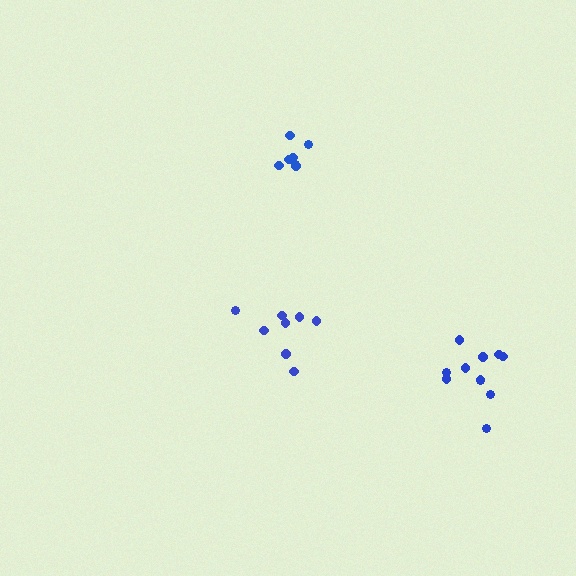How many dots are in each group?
Group 1: 7 dots, Group 2: 11 dots, Group 3: 8 dots (26 total).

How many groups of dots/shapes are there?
There are 3 groups.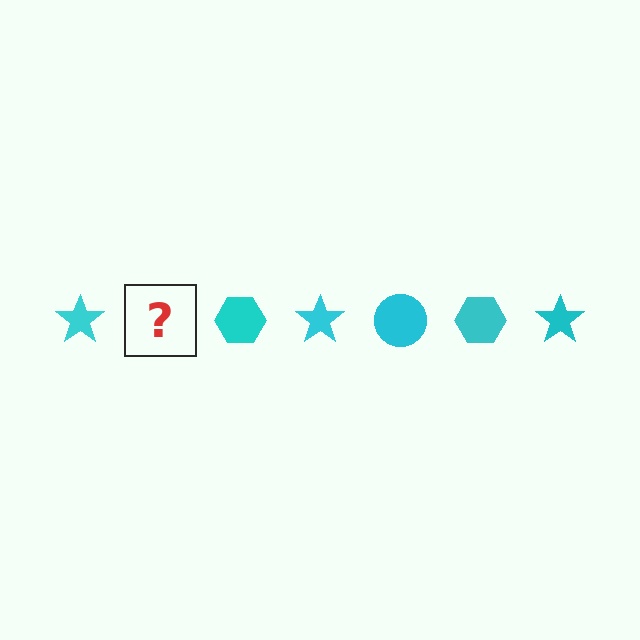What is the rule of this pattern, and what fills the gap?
The rule is that the pattern cycles through star, circle, hexagon shapes in cyan. The gap should be filled with a cyan circle.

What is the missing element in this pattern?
The missing element is a cyan circle.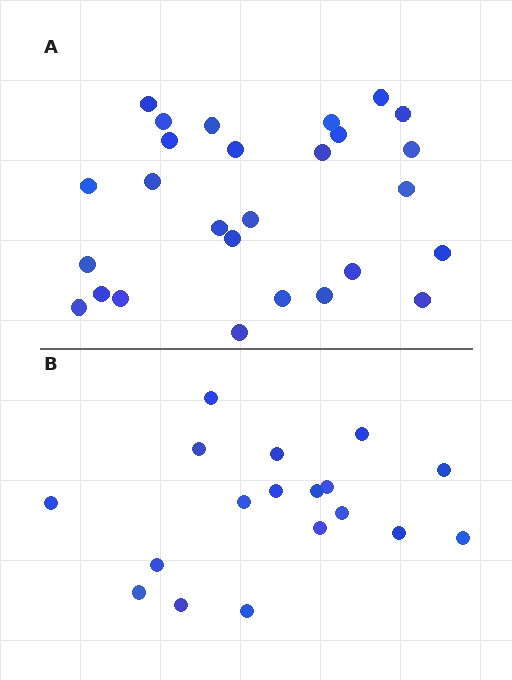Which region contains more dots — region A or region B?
Region A (the top region) has more dots.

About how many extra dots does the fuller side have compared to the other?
Region A has roughly 8 or so more dots than region B.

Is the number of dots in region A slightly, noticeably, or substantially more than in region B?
Region A has substantially more. The ratio is roughly 1.5 to 1.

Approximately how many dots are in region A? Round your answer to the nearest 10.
About 30 dots. (The exact count is 27, which rounds to 30.)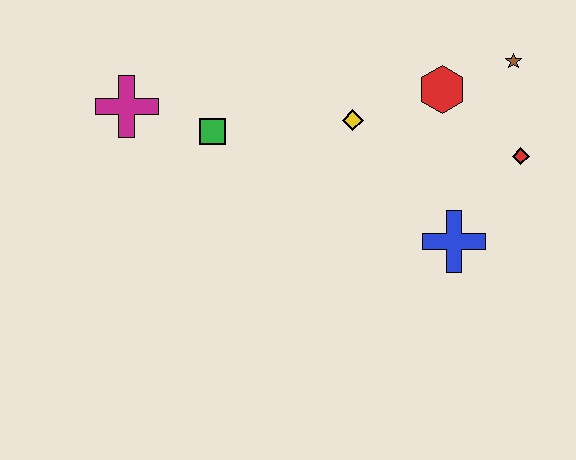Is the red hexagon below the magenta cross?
No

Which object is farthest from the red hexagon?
The magenta cross is farthest from the red hexagon.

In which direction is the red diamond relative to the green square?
The red diamond is to the right of the green square.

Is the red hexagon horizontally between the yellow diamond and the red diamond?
Yes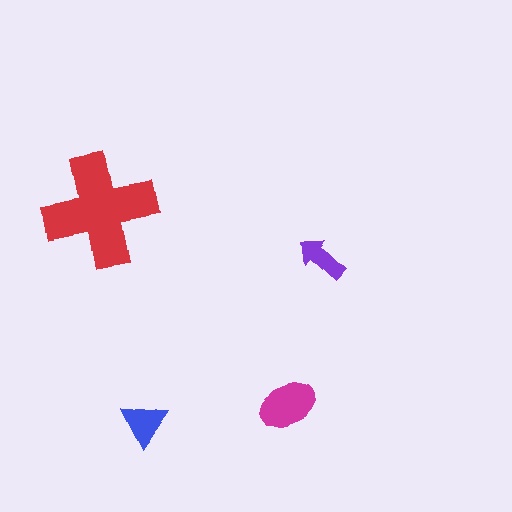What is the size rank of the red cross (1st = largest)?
1st.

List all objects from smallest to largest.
The purple arrow, the blue triangle, the magenta ellipse, the red cross.